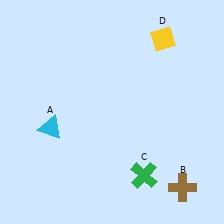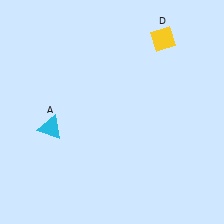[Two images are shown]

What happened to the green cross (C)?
The green cross (C) was removed in Image 2. It was in the bottom-right area of Image 1.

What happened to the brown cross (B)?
The brown cross (B) was removed in Image 2. It was in the bottom-right area of Image 1.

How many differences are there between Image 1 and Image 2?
There are 2 differences between the two images.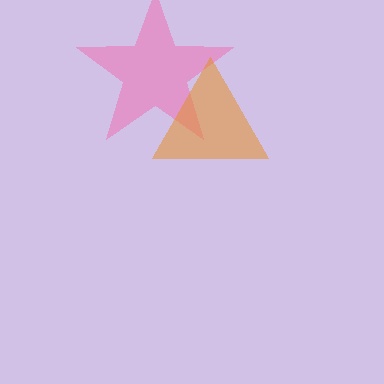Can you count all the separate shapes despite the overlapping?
Yes, there are 2 separate shapes.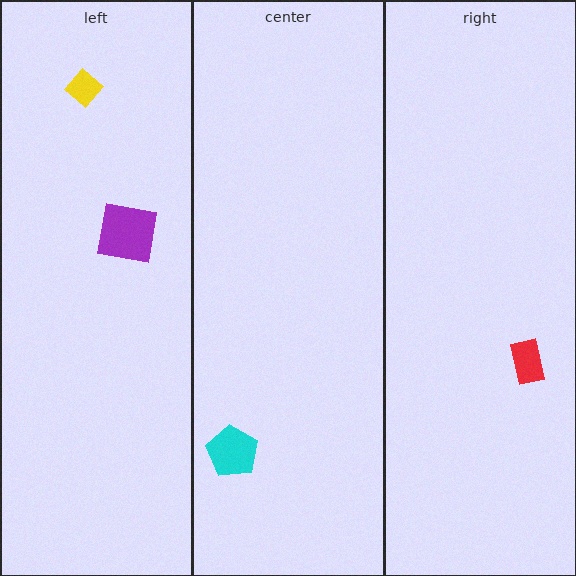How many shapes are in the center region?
1.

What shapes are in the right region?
The red rectangle.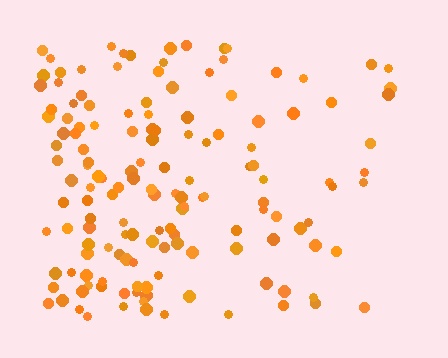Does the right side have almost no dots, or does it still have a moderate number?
Still a moderate number, just noticeably fewer than the left.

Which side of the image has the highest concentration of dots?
The left.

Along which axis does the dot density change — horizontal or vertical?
Horizontal.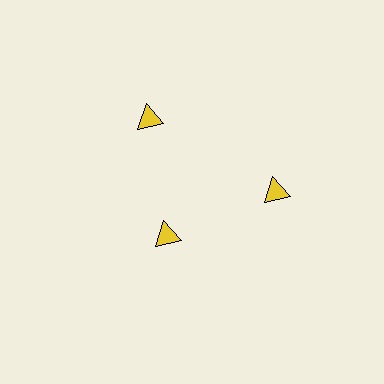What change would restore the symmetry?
The symmetry would be restored by moving it outward, back onto the ring so that all 3 triangles sit at equal angles and equal distance from the center.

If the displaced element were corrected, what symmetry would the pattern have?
It would have 3-fold rotational symmetry — the pattern would map onto itself every 120 degrees.